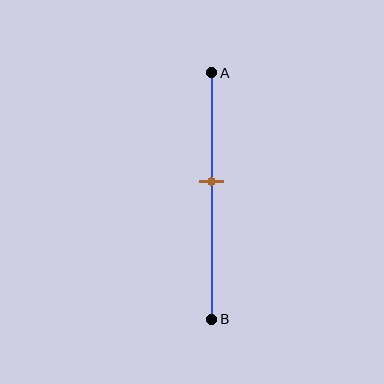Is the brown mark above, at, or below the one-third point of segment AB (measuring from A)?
The brown mark is below the one-third point of segment AB.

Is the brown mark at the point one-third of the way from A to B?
No, the mark is at about 45% from A, not at the 33% one-third point.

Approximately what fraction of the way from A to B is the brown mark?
The brown mark is approximately 45% of the way from A to B.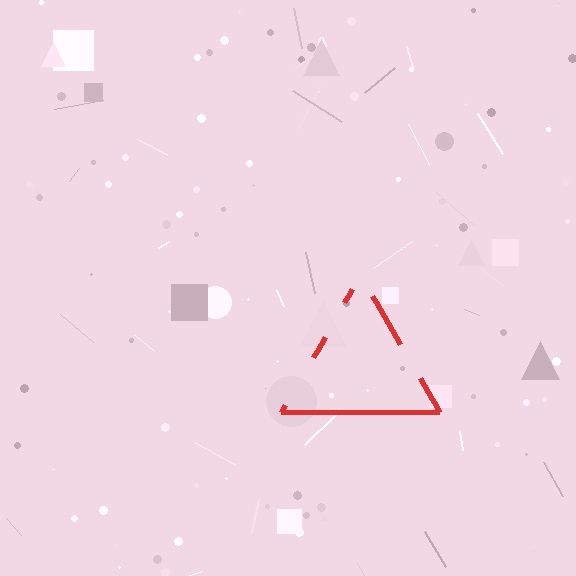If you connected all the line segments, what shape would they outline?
They would outline a triangle.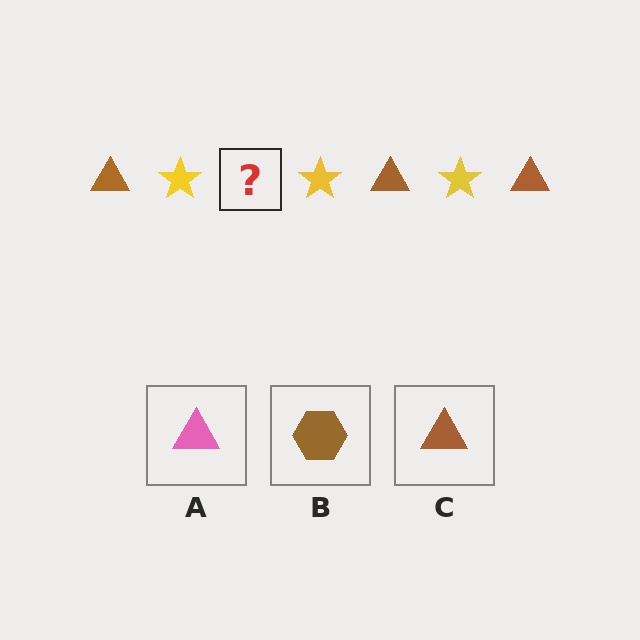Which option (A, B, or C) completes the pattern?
C.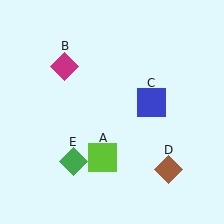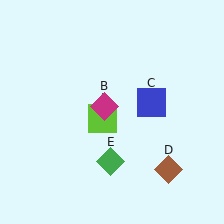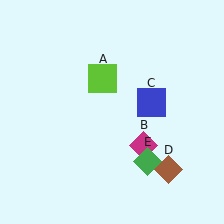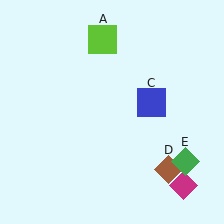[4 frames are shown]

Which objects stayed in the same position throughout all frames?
Blue square (object C) and brown diamond (object D) remained stationary.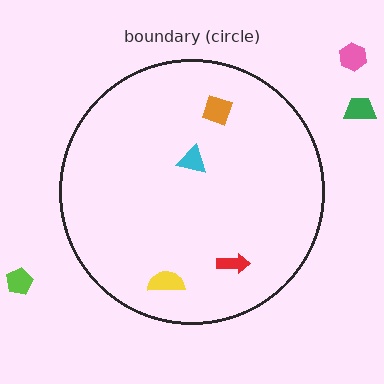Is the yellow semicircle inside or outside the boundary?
Inside.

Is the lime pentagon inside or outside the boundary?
Outside.